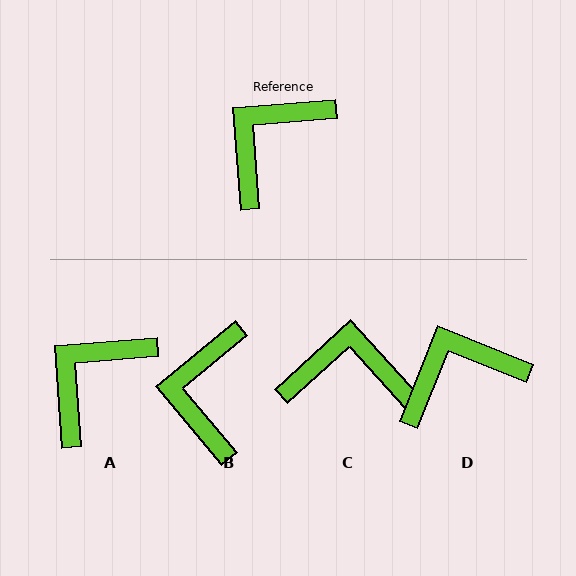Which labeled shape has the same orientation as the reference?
A.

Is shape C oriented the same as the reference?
No, it is off by about 52 degrees.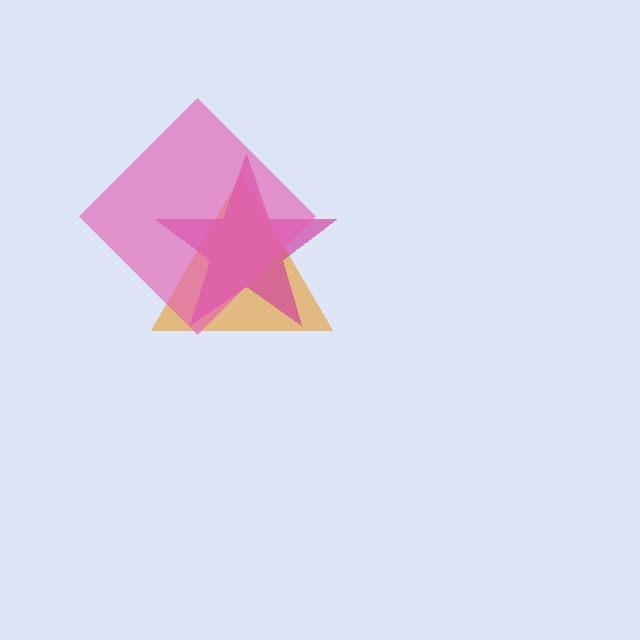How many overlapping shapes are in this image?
There are 3 overlapping shapes in the image.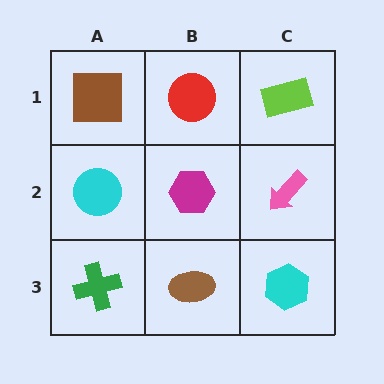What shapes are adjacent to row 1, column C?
A pink arrow (row 2, column C), a red circle (row 1, column B).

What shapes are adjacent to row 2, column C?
A lime rectangle (row 1, column C), a cyan hexagon (row 3, column C), a magenta hexagon (row 2, column B).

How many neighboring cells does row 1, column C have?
2.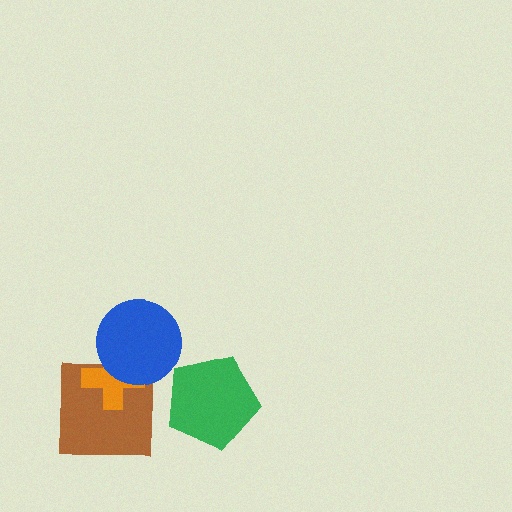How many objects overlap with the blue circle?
2 objects overlap with the blue circle.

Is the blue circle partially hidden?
No, no other shape covers it.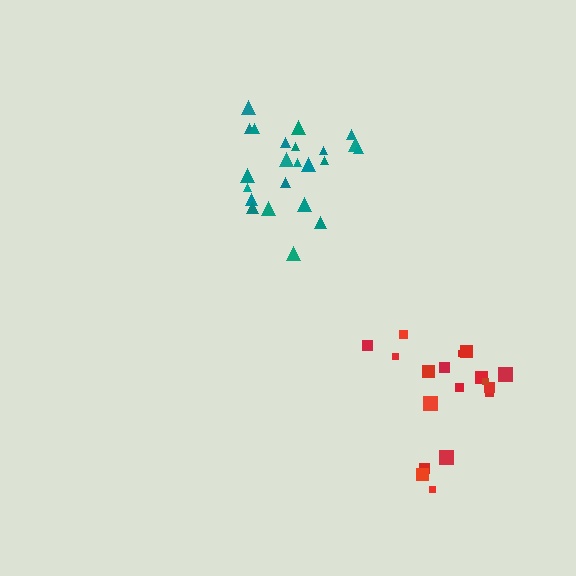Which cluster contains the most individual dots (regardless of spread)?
Teal (23).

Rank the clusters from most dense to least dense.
teal, red.